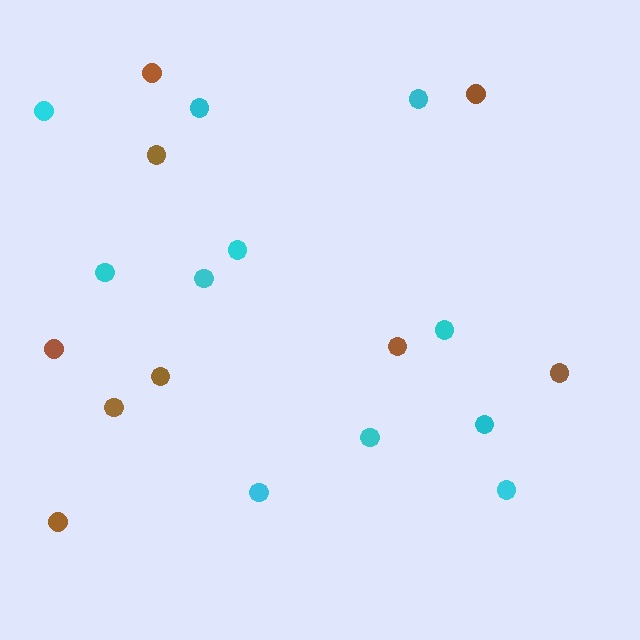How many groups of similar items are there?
There are 2 groups: one group of brown circles (9) and one group of cyan circles (11).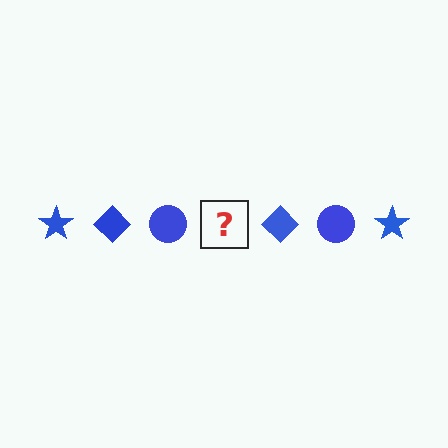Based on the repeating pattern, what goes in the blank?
The blank should be a blue star.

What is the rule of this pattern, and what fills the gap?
The rule is that the pattern cycles through star, diamond, circle shapes in blue. The gap should be filled with a blue star.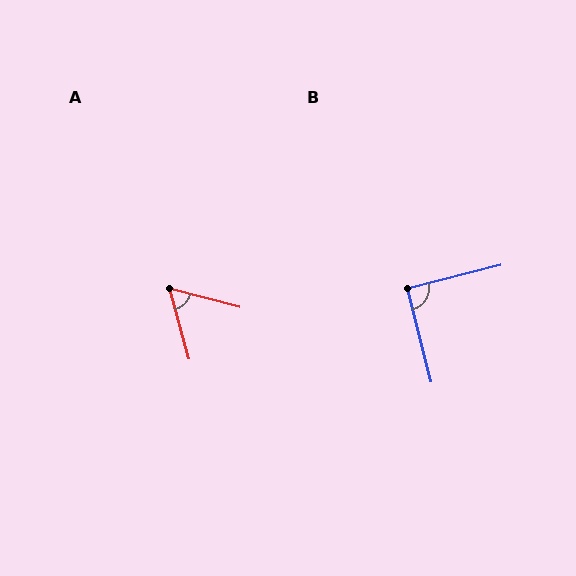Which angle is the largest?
B, at approximately 90 degrees.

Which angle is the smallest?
A, at approximately 59 degrees.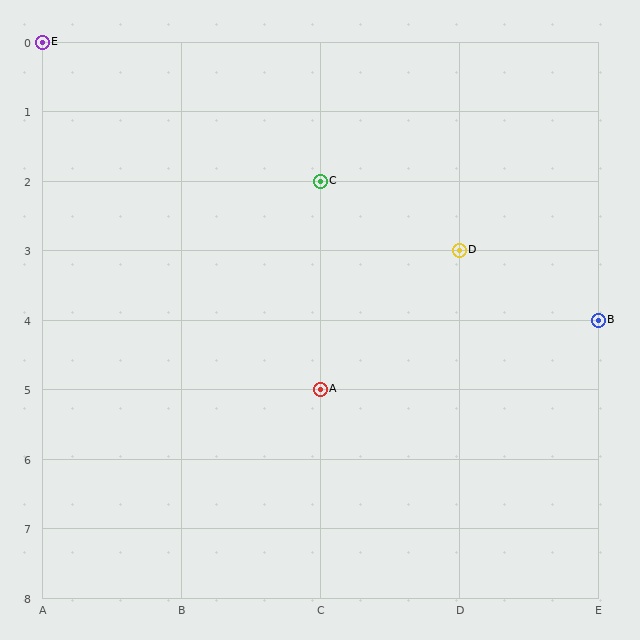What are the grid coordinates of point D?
Point D is at grid coordinates (D, 3).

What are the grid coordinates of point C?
Point C is at grid coordinates (C, 2).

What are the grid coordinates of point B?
Point B is at grid coordinates (E, 4).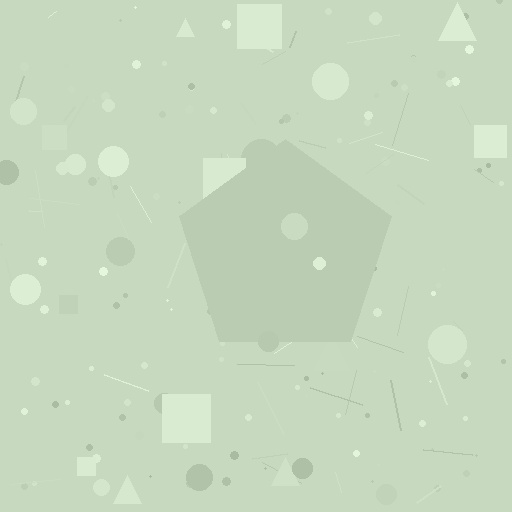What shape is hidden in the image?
A pentagon is hidden in the image.